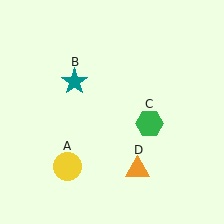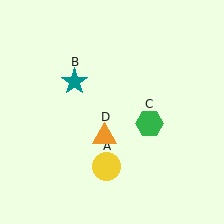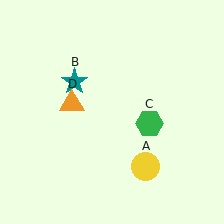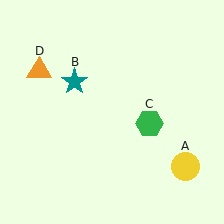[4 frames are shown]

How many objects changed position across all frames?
2 objects changed position: yellow circle (object A), orange triangle (object D).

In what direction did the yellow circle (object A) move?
The yellow circle (object A) moved right.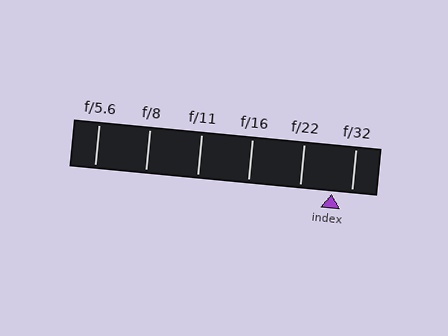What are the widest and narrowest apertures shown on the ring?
The widest aperture shown is f/5.6 and the narrowest is f/32.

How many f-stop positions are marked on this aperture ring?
There are 6 f-stop positions marked.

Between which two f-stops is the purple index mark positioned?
The index mark is between f/22 and f/32.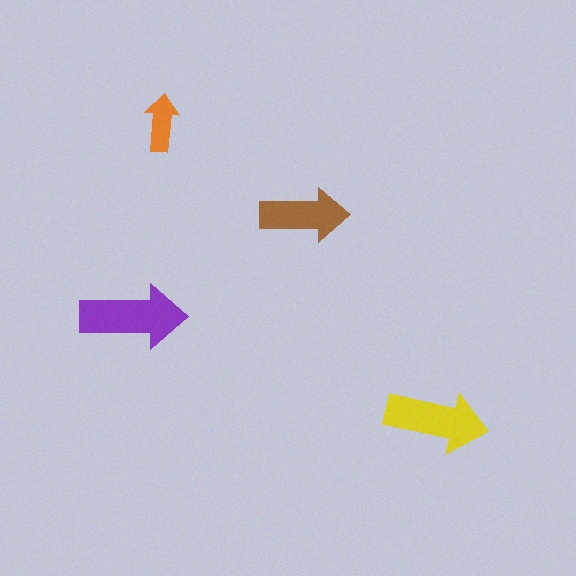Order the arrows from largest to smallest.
the purple one, the yellow one, the brown one, the orange one.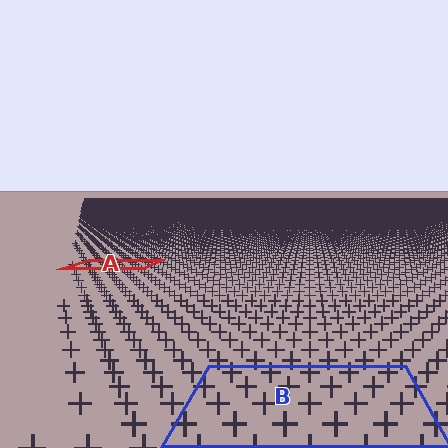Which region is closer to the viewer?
Region B is closer. The texture elements there are larger and more spread out.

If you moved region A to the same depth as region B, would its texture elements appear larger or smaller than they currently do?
They would appear larger. At a closer depth, the same texture elements are projected at a bigger on-screen size.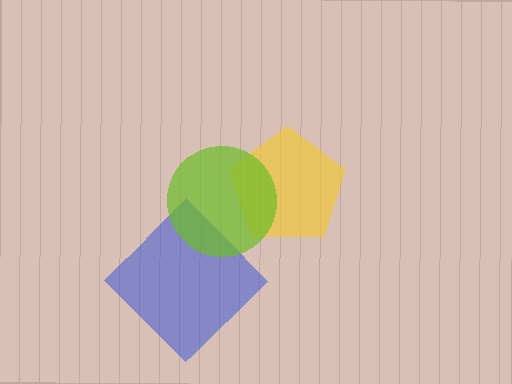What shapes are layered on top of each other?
The layered shapes are: a yellow pentagon, a blue diamond, a lime circle.